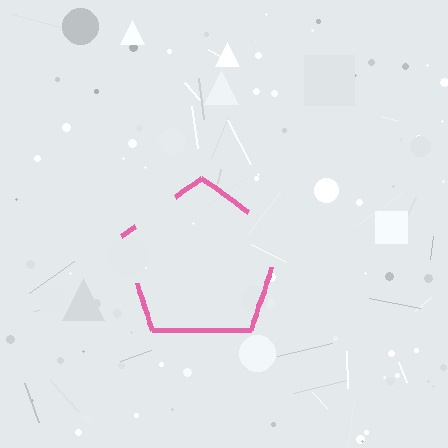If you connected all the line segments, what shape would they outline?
They would outline a pentagon.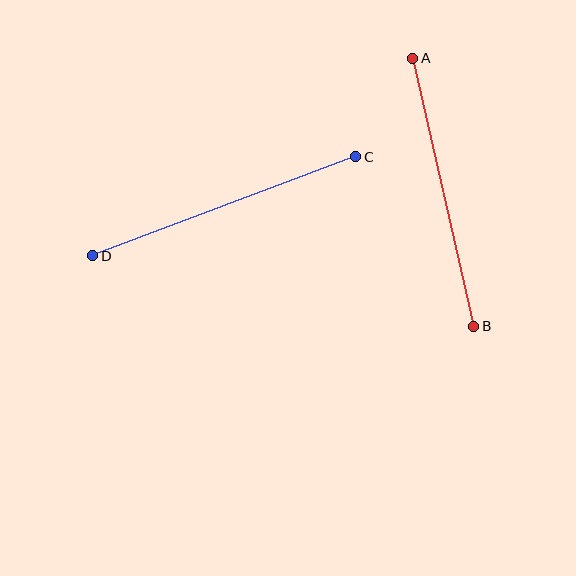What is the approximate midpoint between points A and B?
The midpoint is at approximately (443, 192) pixels.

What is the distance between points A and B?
The distance is approximately 275 pixels.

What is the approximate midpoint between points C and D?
The midpoint is at approximately (224, 206) pixels.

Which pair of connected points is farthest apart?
Points C and D are farthest apart.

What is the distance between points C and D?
The distance is approximately 281 pixels.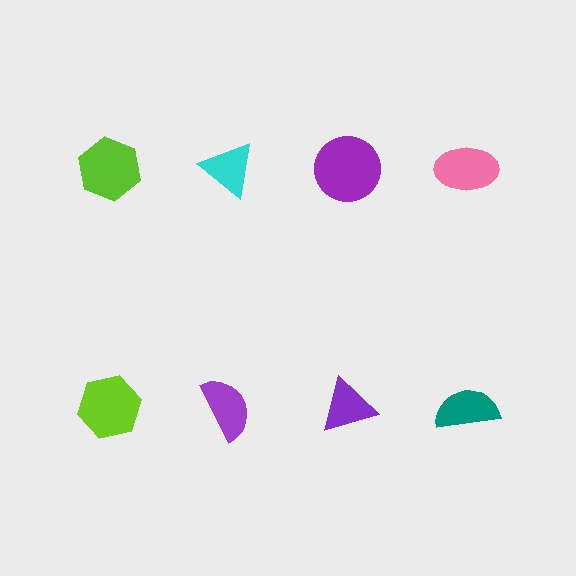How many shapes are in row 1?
4 shapes.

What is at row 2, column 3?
A purple triangle.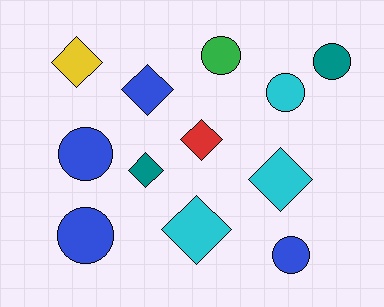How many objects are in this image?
There are 12 objects.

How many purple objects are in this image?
There are no purple objects.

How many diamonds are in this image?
There are 6 diamonds.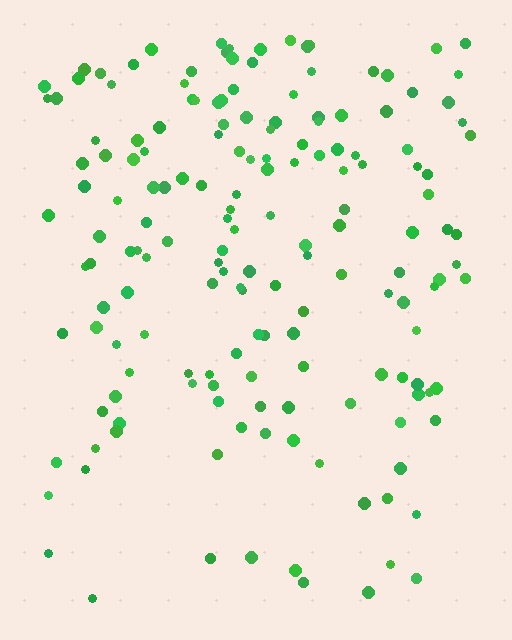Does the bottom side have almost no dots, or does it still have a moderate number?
Still a moderate number, just noticeably fewer than the top.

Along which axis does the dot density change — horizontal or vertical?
Vertical.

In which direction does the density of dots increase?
From bottom to top, with the top side densest.